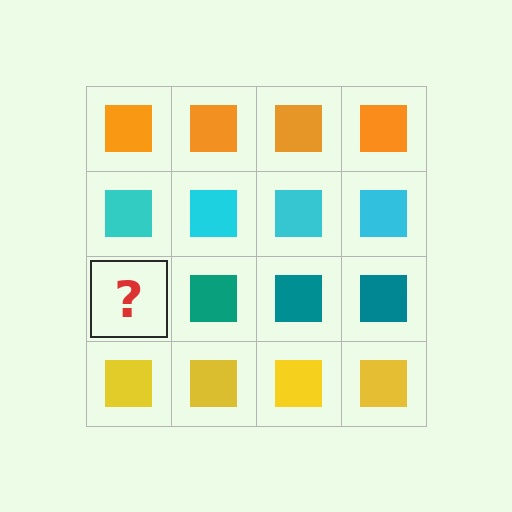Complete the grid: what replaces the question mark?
The question mark should be replaced with a teal square.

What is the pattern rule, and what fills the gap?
The rule is that each row has a consistent color. The gap should be filled with a teal square.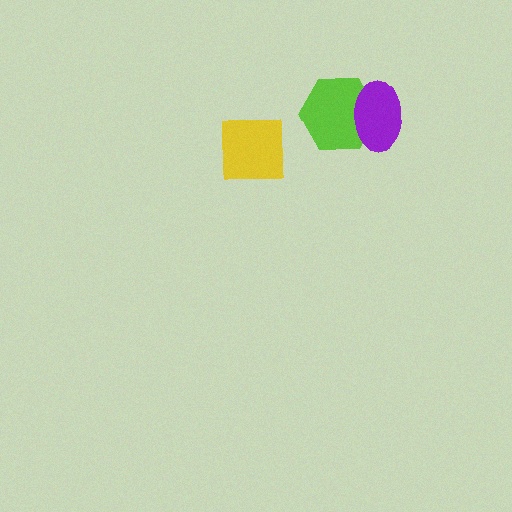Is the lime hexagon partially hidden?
Yes, it is partially covered by another shape.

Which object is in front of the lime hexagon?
The purple ellipse is in front of the lime hexagon.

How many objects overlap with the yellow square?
0 objects overlap with the yellow square.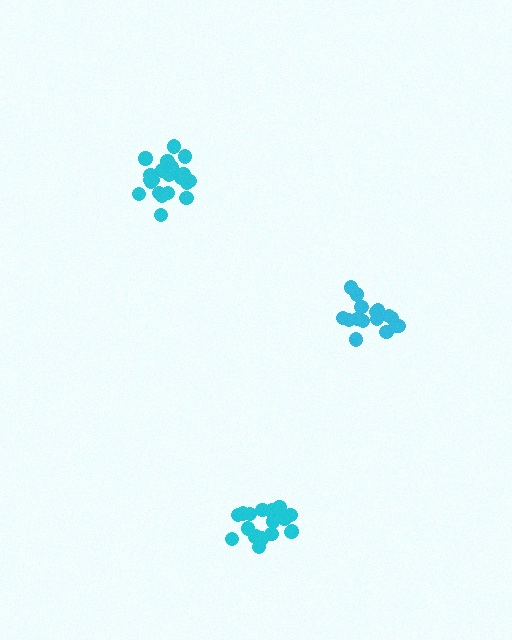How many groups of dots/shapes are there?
There are 3 groups.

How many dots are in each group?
Group 1: 21 dots, Group 2: 19 dots, Group 3: 16 dots (56 total).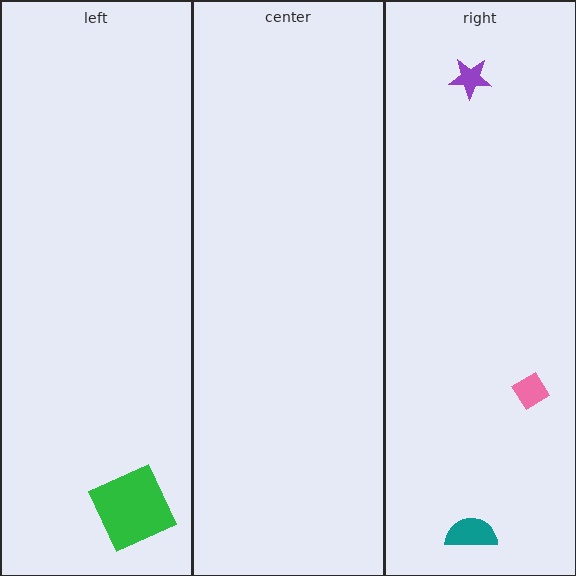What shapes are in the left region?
The green square.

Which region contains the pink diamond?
The right region.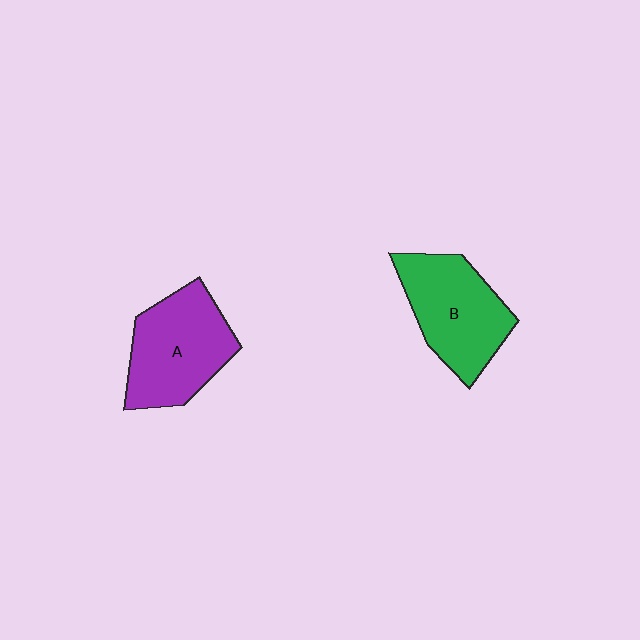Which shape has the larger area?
Shape A (purple).